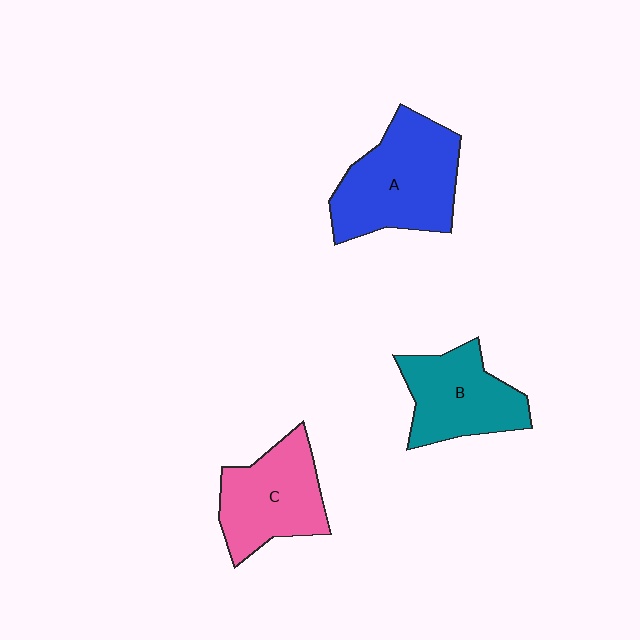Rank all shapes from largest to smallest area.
From largest to smallest: A (blue), C (pink), B (teal).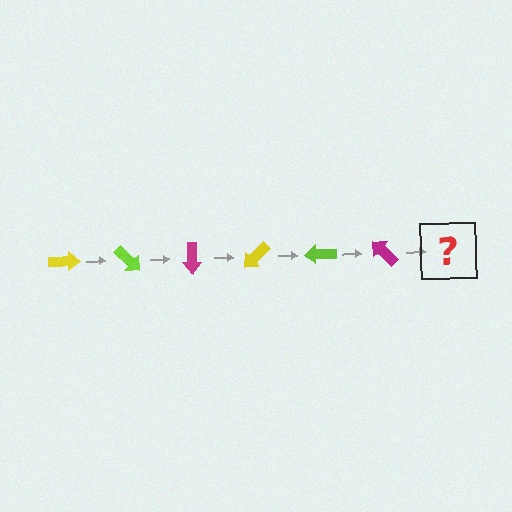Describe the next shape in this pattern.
It should be a yellow arrow, rotated 270 degrees from the start.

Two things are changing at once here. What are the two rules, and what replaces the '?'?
The two rules are that it rotates 45 degrees each step and the color cycles through yellow, lime, and magenta. The '?' should be a yellow arrow, rotated 270 degrees from the start.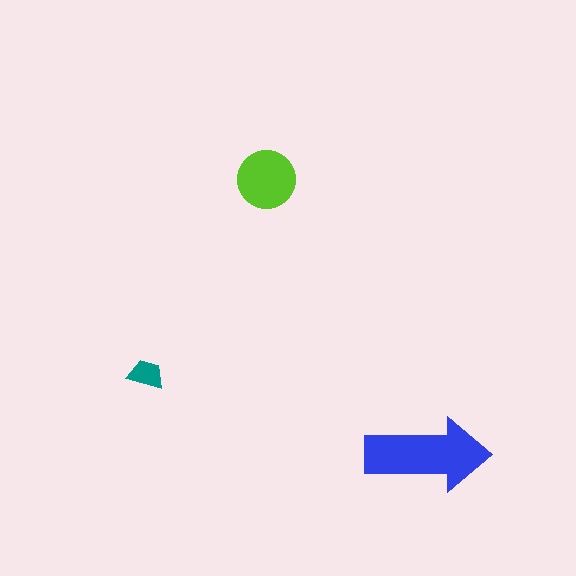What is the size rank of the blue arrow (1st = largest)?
1st.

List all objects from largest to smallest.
The blue arrow, the lime circle, the teal trapezoid.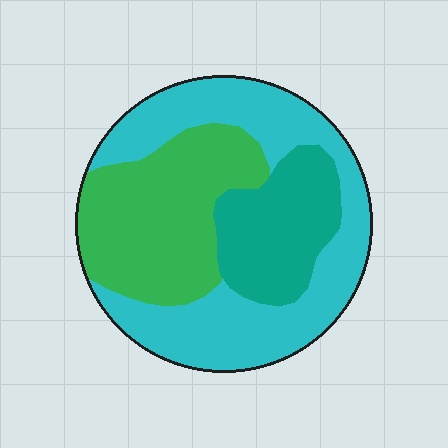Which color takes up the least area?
Teal, at roughly 20%.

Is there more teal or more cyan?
Cyan.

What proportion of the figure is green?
Green covers around 35% of the figure.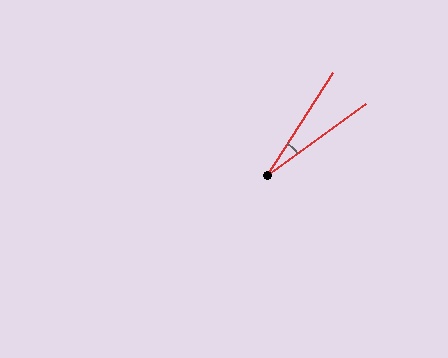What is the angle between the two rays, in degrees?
Approximately 21 degrees.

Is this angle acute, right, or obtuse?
It is acute.